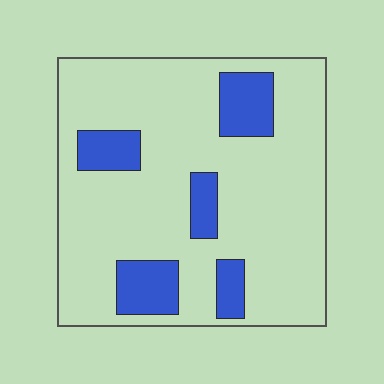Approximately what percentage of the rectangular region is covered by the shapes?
Approximately 20%.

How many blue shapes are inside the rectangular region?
5.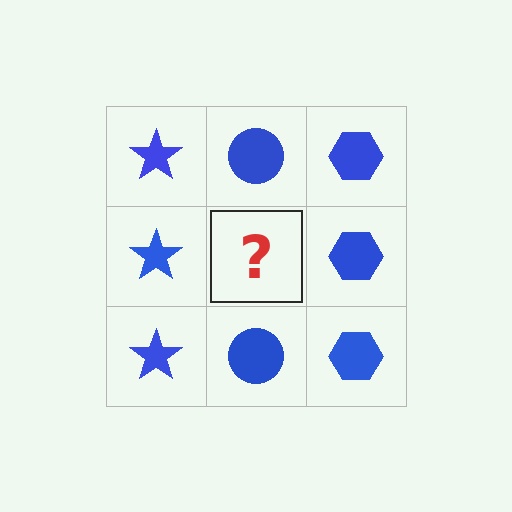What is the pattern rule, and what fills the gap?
The rule is that each column has a consistent shape. The gap should be filled with a blue circle.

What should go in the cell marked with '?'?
The missing cell should contain a blue circle.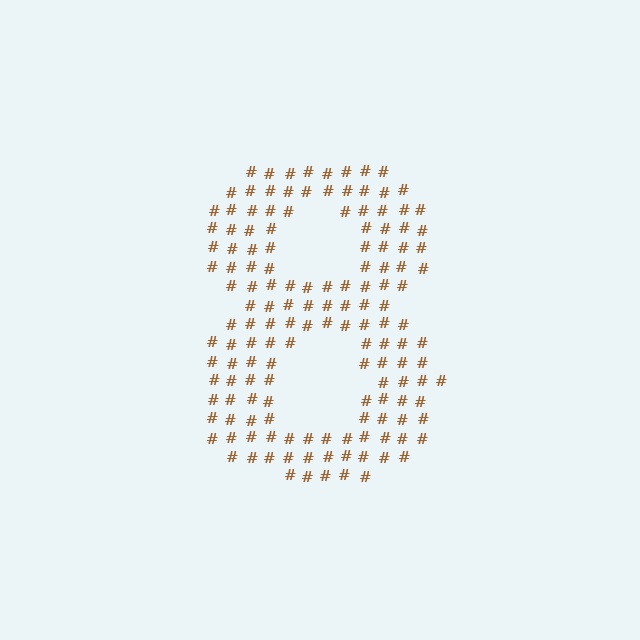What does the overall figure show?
The overall figure shows the digit 8.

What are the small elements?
The small elements are hash symbols.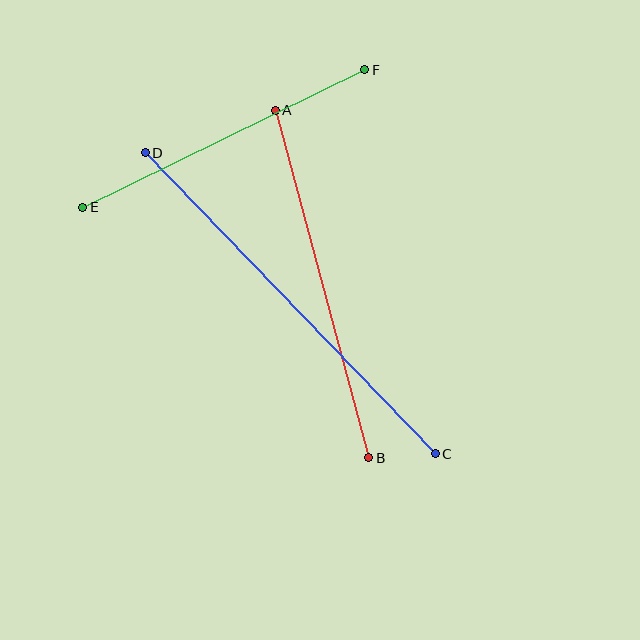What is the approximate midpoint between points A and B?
The midpoint is at approximately (322, 284) pixels.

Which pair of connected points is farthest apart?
Points C and D are farthest apart.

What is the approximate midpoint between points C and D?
The midpoint is at approximately (290, 303) pixels.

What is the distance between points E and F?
The distance is approximately 314 pixels.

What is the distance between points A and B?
The distance is approximately 360 pixels.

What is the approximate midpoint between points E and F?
The midpoint is at approximately (224, 139) pixels.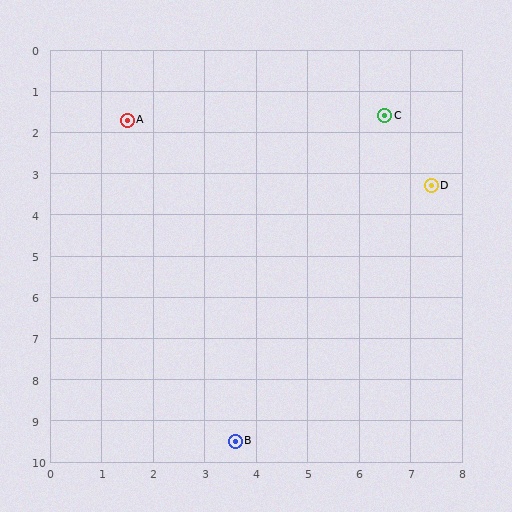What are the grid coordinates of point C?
Point C is at approximately (6.5, 1.6).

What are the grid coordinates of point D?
Point D is at approximately (7.4, 3.3).